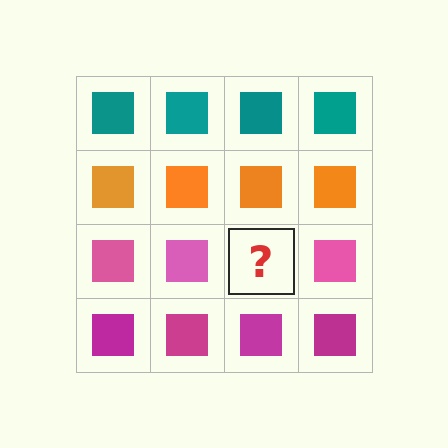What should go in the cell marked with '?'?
The missing cell should contain a pink square.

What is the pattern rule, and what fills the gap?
The rule is that each row has a consistent color. The gap should be filled with a pink square.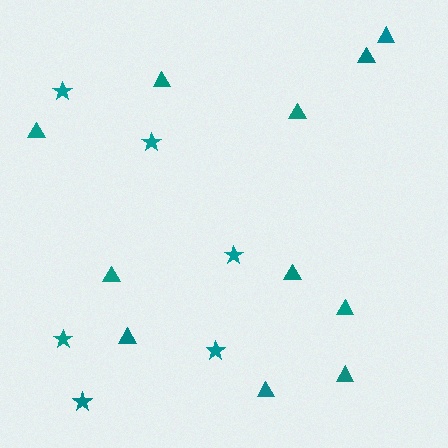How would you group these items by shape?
There are 2 groups: one group of stars (6) and one group of triangles (11).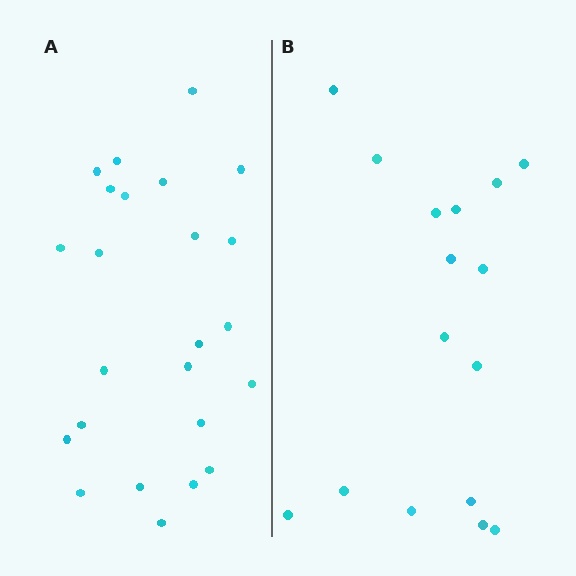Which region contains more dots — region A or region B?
Region A (the left region) has more dots.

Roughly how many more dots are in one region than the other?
Region A has roughly 8 or so more dots than region B.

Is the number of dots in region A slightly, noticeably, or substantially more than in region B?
Region A has substantially more. The ratio is roughly 1.5 to 1.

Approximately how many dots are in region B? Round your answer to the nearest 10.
About 20 dots. (The exact count is 16, which rounds to 20.)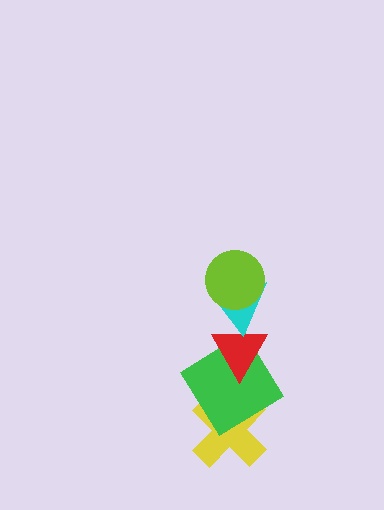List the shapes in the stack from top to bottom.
From top to bottom: the lime circle, the cyan triangle, the red triangle, the green diamond, the yellow cross.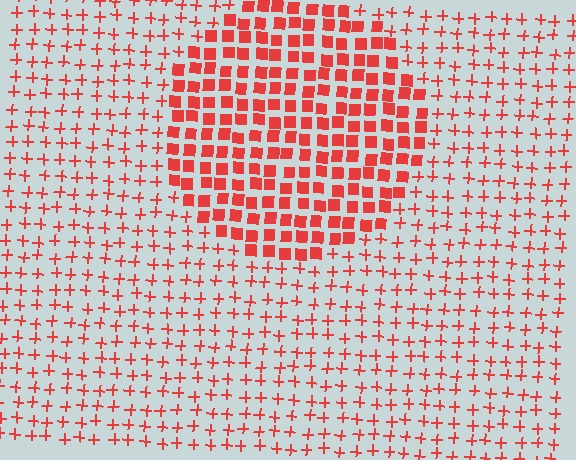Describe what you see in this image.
The image is filled with small red elements arranged in a uniform grid. A circle-shaped region contains squares, while the surrounding area contains plus signs. The boundary is defined purely by the change in element shape.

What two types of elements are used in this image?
The image uses squares inside the circle region and plus signs outside it.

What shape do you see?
I see a circle.